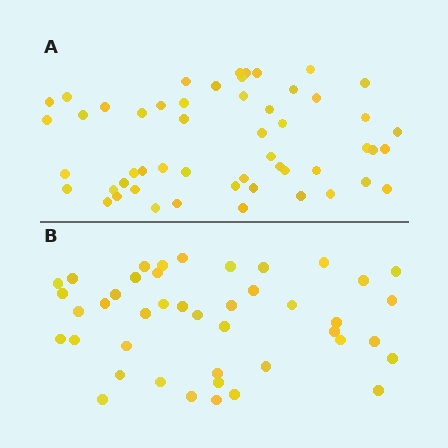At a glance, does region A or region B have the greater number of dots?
Region A (the top region) has more dots.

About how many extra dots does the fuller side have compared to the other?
Region A has roughly 10 or so more dots than region B.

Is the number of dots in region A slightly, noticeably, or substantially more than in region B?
Region A has only slightly more — the two regions are fairly close. The ratio is roughly 1.2 to 1.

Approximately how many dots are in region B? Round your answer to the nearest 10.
About 40 dots. (The exact count is 43, which rounds to 40.)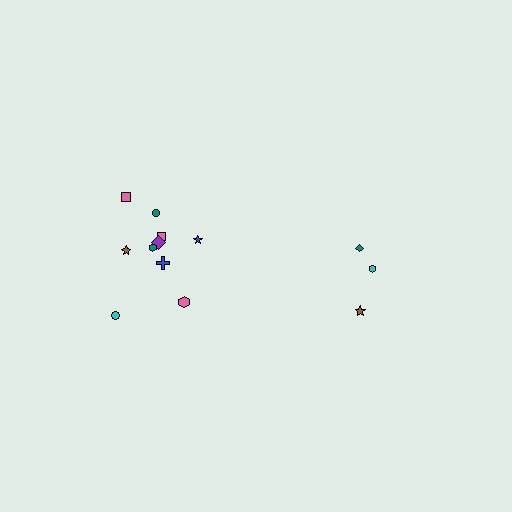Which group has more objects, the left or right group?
The left group.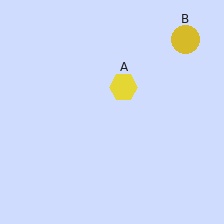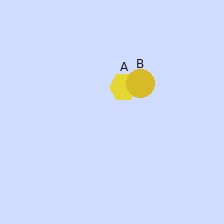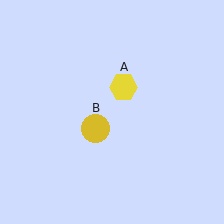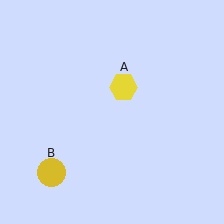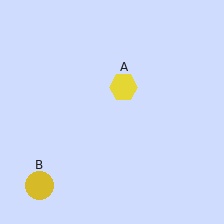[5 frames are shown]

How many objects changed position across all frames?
1 object changed position: yellow circle (object B).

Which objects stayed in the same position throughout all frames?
Yellow hexagon (object A) remained stationary.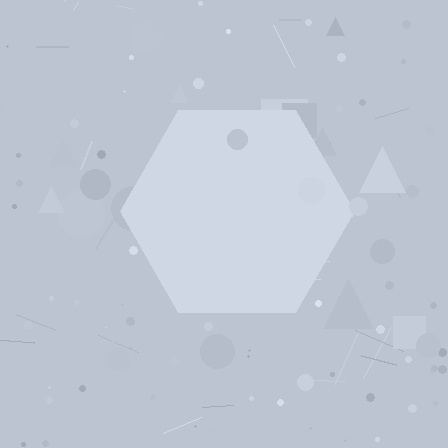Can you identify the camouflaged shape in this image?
The camouflaged shape is a hexagon.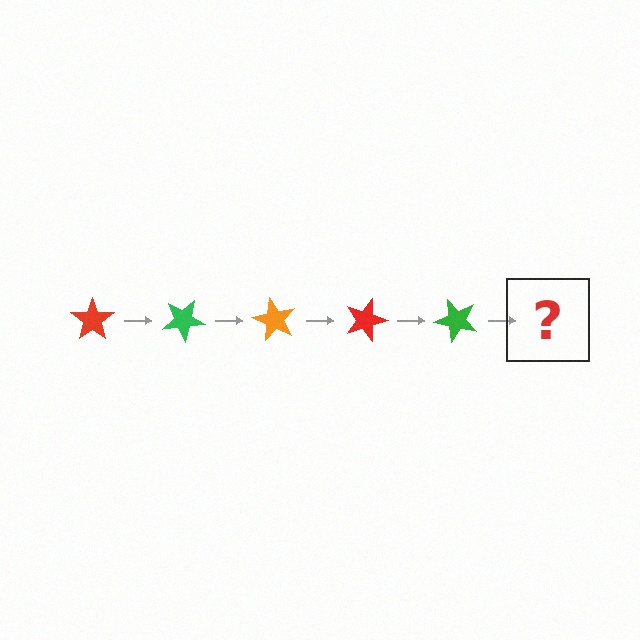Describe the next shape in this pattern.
It should be an orange star, rotated 150 degrees from the start.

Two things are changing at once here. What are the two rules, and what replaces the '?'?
The two rules are that it rotates 30 degrees each step and the color cycles through red, green, and orange. The '?' should be an orange star, rotated 150 degrees from the start.